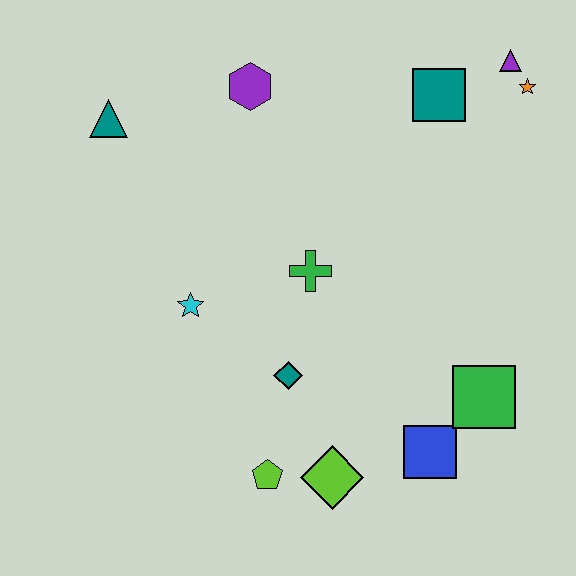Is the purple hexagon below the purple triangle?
Yes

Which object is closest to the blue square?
The green square is closest to the blue square.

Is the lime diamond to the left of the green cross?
No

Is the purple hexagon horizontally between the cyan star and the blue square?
Yes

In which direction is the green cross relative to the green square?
The green cross is to the left of the green square.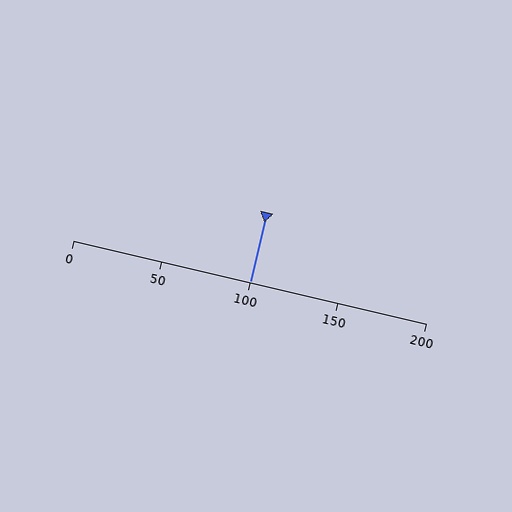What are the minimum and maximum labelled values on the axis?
The axis runs from 0 to 200.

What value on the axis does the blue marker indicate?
The marker indicates approximately 100.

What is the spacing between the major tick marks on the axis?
The major ticks are spaced 50 apart.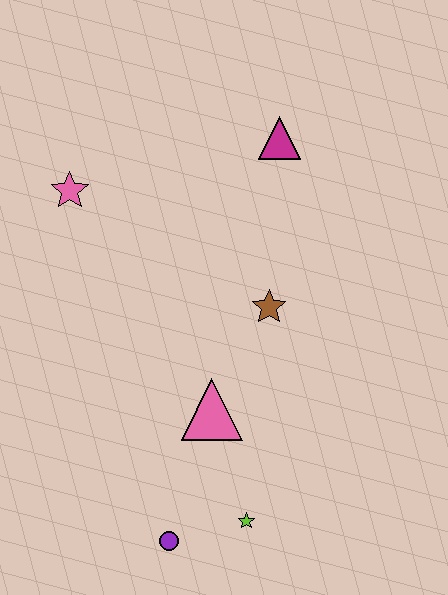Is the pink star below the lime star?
No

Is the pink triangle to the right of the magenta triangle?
No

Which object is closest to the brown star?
The pink triangle is closest to the brown star.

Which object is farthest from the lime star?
The magenta triangle is farthest from the lime star.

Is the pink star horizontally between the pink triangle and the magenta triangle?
No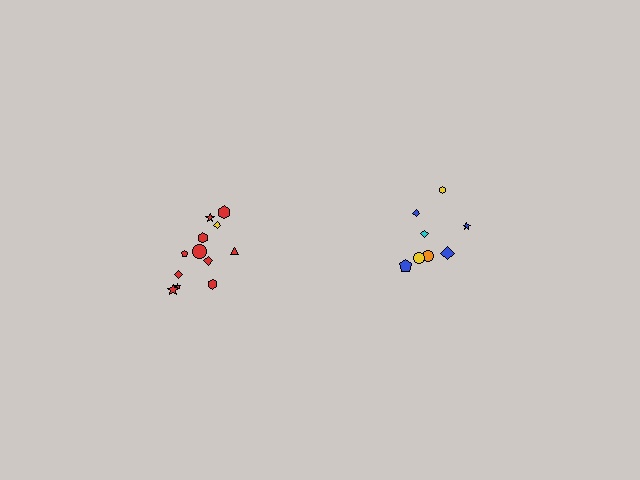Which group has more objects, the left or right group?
The left group.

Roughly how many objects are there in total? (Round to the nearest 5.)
Roughly 20 objects in total.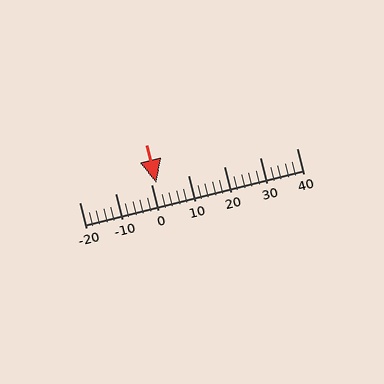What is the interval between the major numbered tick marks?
The major tick marks are spaced 10 units apart.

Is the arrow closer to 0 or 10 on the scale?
The arrow is closer to 0.